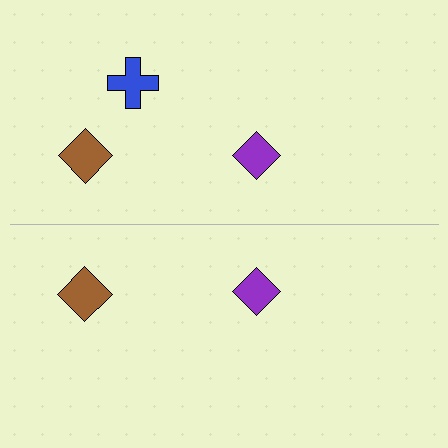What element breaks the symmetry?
A blue cross is missing from the bottom side.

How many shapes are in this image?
There are 5 shapes in this image.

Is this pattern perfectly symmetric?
No, the pattern is not perfectly symmetric. A blue cross is missing from the bottom side.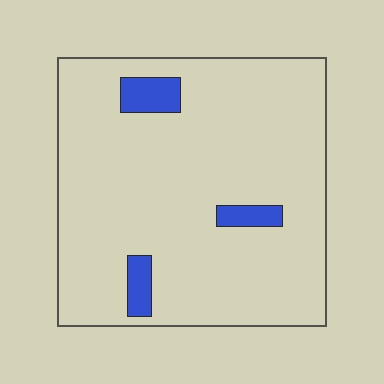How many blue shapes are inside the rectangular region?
3.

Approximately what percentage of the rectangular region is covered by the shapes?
Approximately 5%.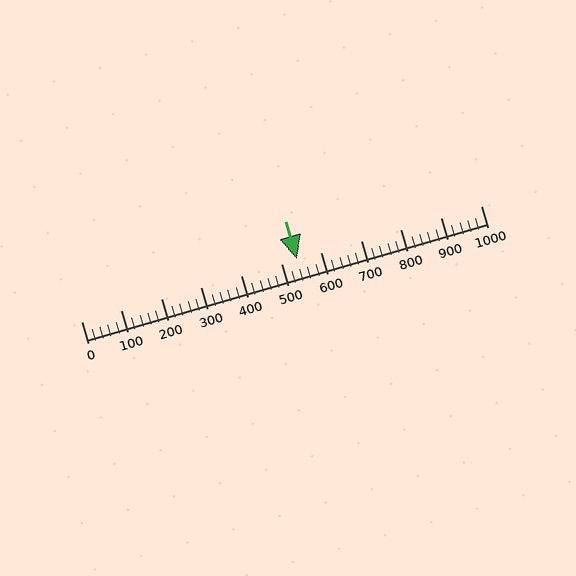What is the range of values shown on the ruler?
The ruler shows values from 0 to 1000.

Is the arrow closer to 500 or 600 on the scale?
The arrow is closer to 500.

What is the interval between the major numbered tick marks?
The major tick marks are spaced 100 units apart.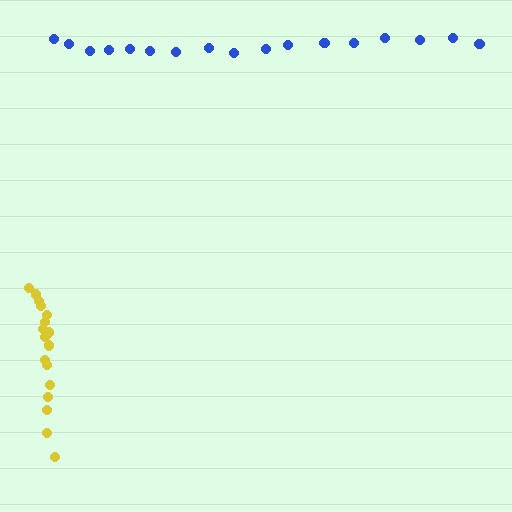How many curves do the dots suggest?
There are 2 distinct paths.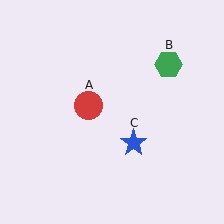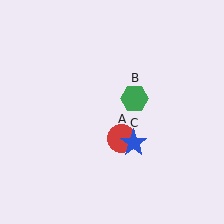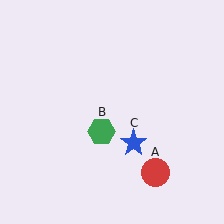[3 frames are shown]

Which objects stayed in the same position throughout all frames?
Blue star (object C) remained stationary.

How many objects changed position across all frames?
2 objects changed position: red circle (object A), green hexagon (object B).